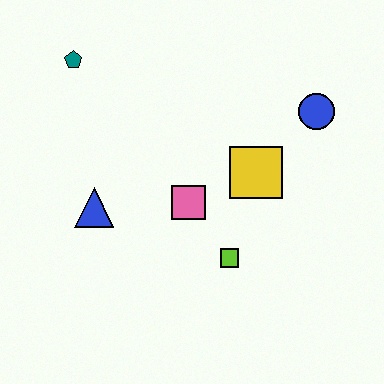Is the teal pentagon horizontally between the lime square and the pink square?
No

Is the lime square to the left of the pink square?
No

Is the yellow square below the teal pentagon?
Yes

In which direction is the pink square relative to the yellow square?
The pink square is to the left of the yellow square.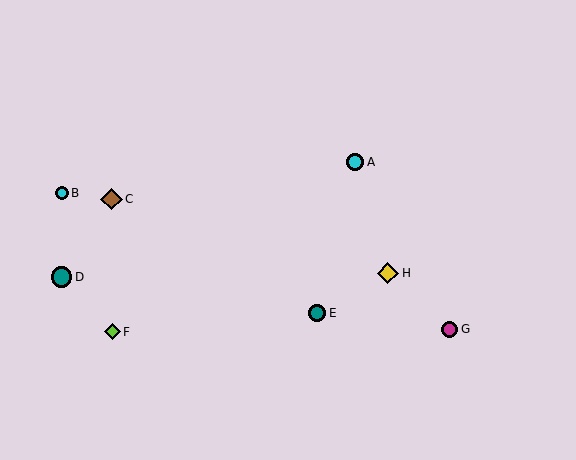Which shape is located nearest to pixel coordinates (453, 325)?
The magenta circle (labeled G) at (450, 329) is nearest to that location.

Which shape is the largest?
The brown diamond (labeled C) is the largest.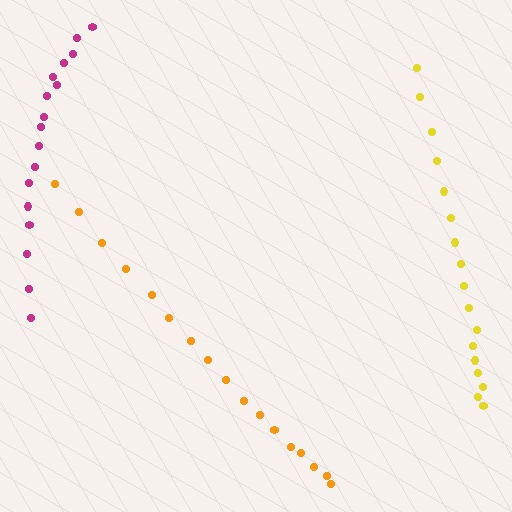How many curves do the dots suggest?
There are 3 distinct paths.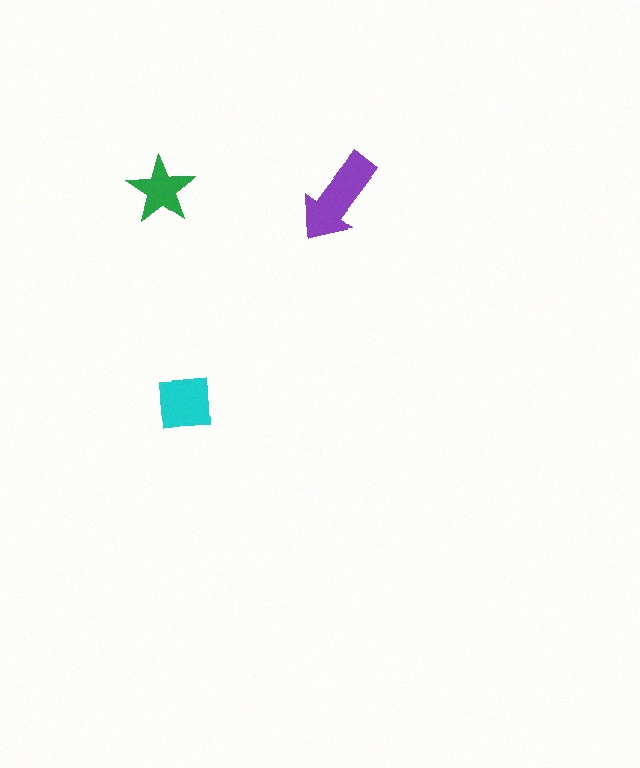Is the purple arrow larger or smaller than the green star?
Larger.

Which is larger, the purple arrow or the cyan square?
The purple arrow.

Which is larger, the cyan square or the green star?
The cyan square.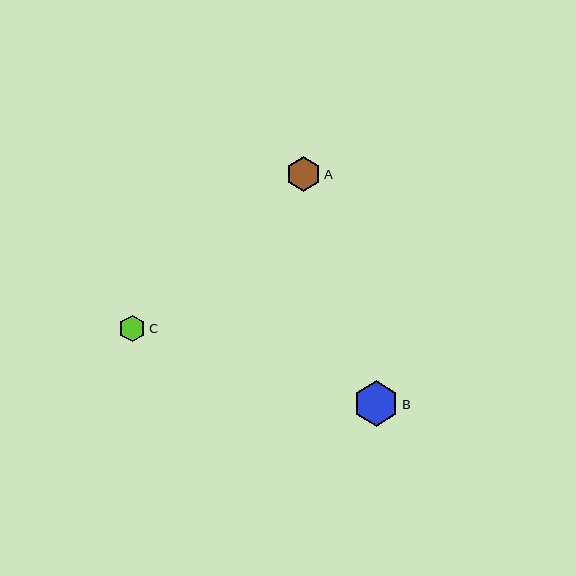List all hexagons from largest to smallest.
From largest to smallest: B, A, C.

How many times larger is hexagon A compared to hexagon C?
Hexagon A is approximately 1.3 times the size of hexagon C.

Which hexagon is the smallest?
Hexagon C is the smallest with a size of approximately 27 pixels.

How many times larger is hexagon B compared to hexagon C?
Hexagon B is approximately 1.7 times the size of hexagon C.